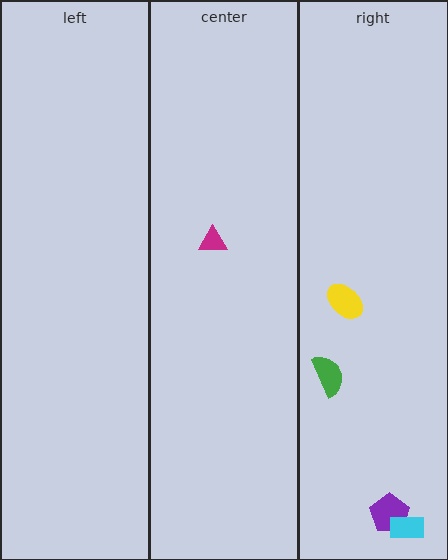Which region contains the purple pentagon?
The right region.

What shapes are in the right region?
The yellow ellipse, the green semicircle, the purple pentagon, the cyan rectangle.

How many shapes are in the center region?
1.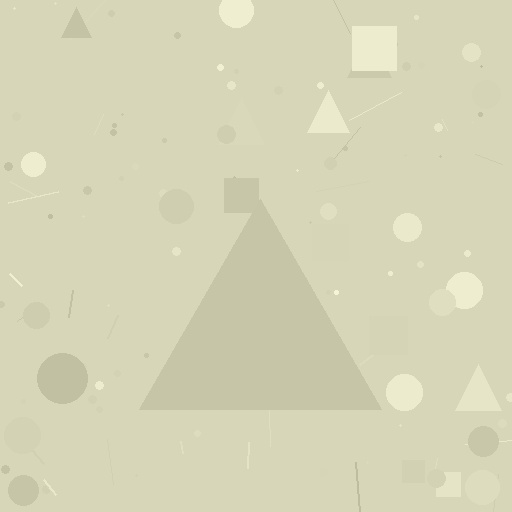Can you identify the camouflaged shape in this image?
The camouflaged shape is a triangle.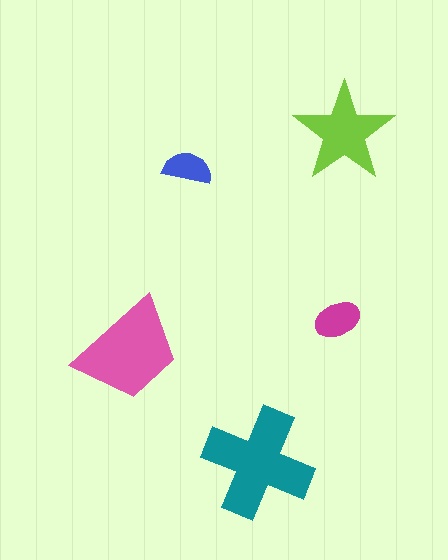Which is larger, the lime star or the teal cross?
The teal cross.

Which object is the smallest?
The blue semicircle.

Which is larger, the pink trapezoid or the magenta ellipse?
The pink trapezoid.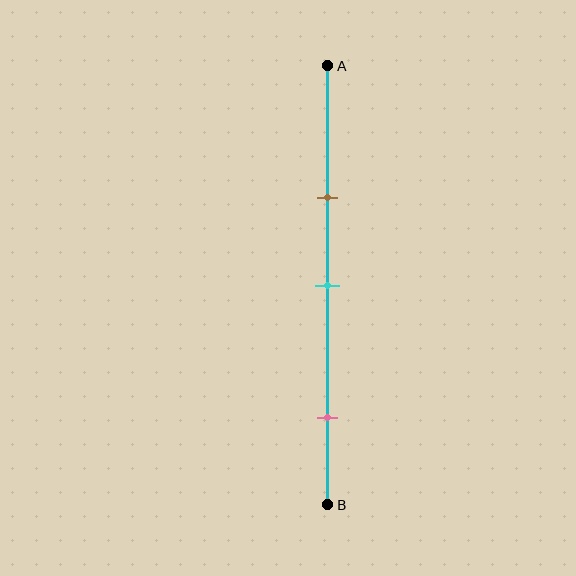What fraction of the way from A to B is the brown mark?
The brown mark is approximately 30% (0.3) of the way from A to B.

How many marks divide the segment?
There are 3 marks dividing the segment.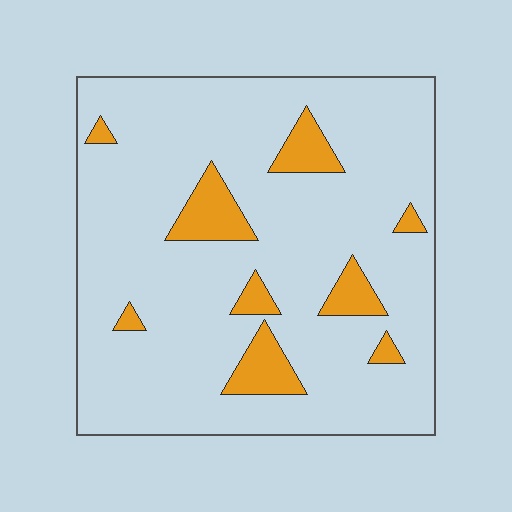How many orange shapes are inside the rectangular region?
9.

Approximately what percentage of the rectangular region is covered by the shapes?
Approximately 10%.